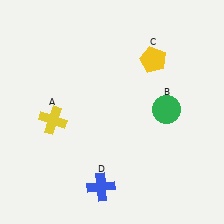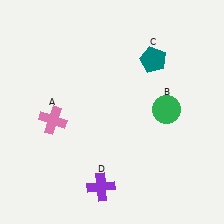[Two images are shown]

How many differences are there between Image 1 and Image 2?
There are 3 differences between the two images.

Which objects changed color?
A changed from yellow to pink. C changed from yellow to teal. D changed from blue to purple.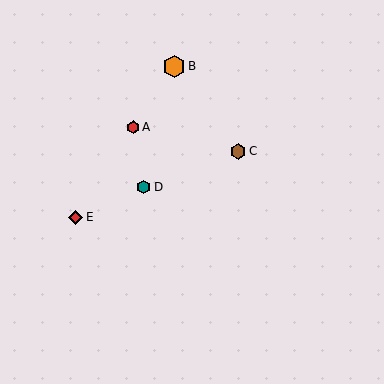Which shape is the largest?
The orange hexagon (labeled B) is the largest.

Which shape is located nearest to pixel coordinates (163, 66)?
The orange hexagon (labeled B) at (174, 66) is nearest to that location.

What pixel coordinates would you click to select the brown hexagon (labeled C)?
Click at (238, 151) to select the brown hexagon C.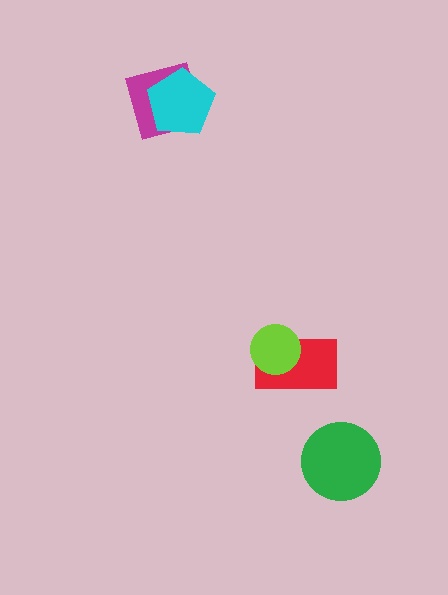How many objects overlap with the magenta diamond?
1 object overlaps with the magenta diamond.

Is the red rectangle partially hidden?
Yes, it is partially covered by another shape.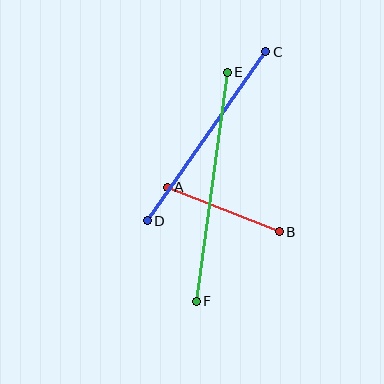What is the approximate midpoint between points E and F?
The midpoint is at approximately (212, 187) pixels.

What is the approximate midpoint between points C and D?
The midpoint is at approximately (206, 136) pixels.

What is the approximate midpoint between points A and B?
The midpoint is at approximately (223, 210) pixels.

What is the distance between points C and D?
The distance is approximately 206 pixels.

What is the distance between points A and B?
The distance is approximately 120 pixels.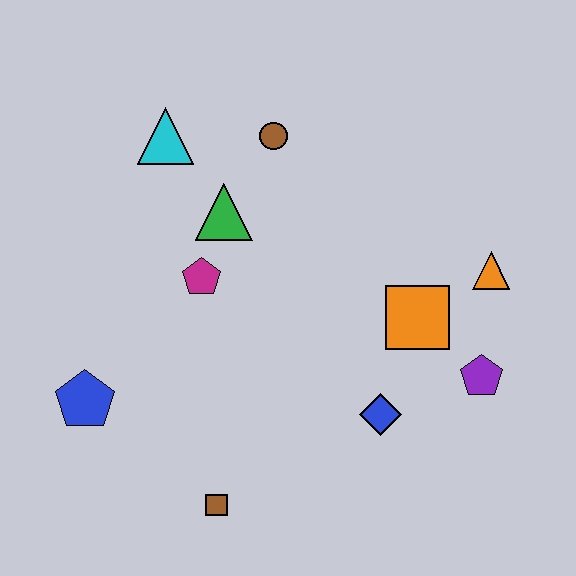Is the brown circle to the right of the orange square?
No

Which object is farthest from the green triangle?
The purple pentagon is farthest from the green triangle.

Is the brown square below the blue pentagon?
Yes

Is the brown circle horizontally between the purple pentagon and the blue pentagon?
Yes